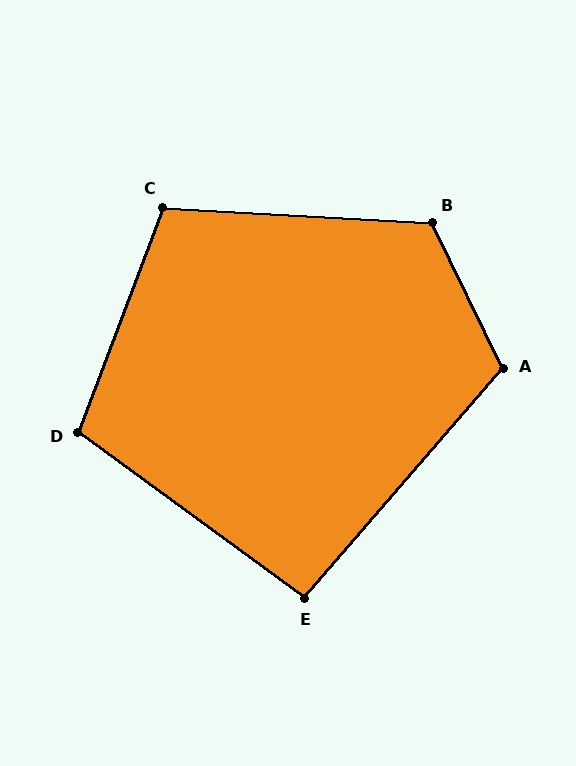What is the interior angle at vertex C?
Approximately 107 degrees (obtuse).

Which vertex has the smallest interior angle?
E, at approximately 95 degrees.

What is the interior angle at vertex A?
Approximately 113 degrees (obtuse).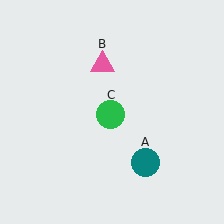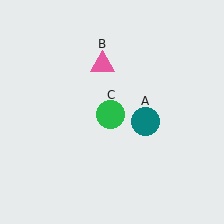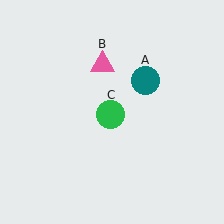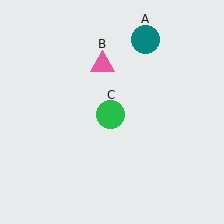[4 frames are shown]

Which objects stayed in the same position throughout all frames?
Pink triangle (object B) and green circle (object C) remained stationary.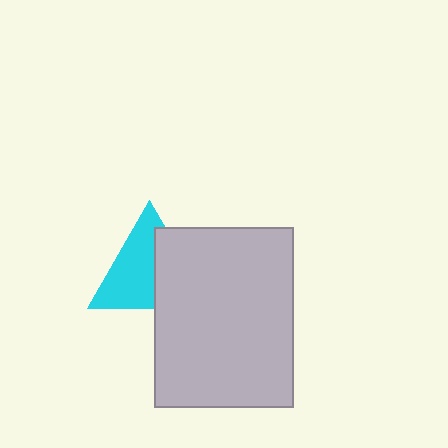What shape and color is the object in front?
The object in front is a light gray rectangle.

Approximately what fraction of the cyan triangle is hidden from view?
Roughly 42% of the cyan triangle is hidden behind the light gray rectangle.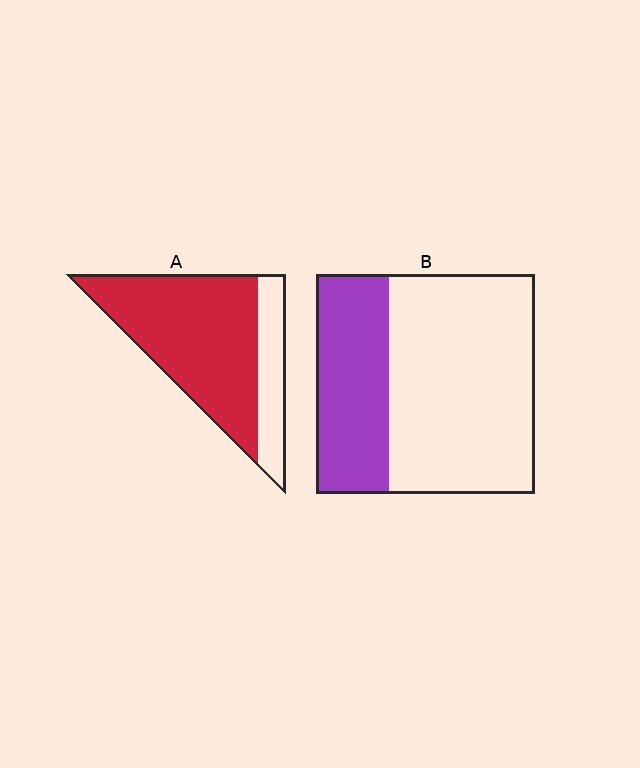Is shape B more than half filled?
No.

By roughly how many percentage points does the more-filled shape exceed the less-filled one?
By roughly 45 percentage points (A over B).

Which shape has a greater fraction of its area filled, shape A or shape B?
Shape A.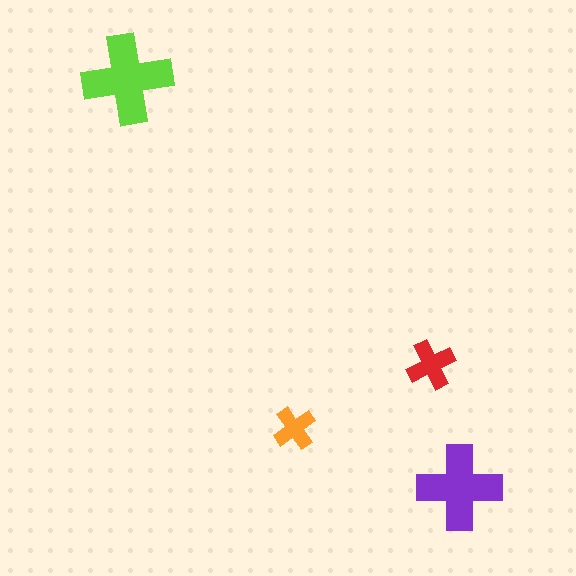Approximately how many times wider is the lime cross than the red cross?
About 2 times wider.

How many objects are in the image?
There are 4 objects in the image.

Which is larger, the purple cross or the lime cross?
The lime one.